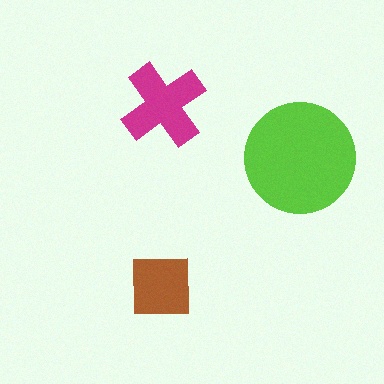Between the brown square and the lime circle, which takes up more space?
The lime circle.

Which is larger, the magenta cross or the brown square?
The magenta cross.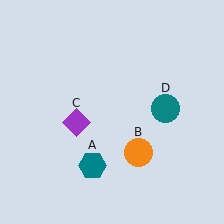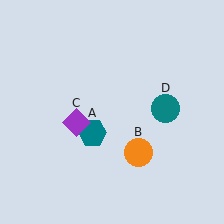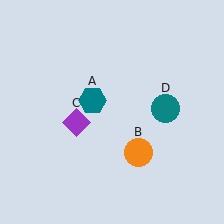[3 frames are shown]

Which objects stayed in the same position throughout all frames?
Orange circle (object B) and purple diamond (object C) and teal circle (object D) remained stationary.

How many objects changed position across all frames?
1 object changed position: teal hexagon (object A).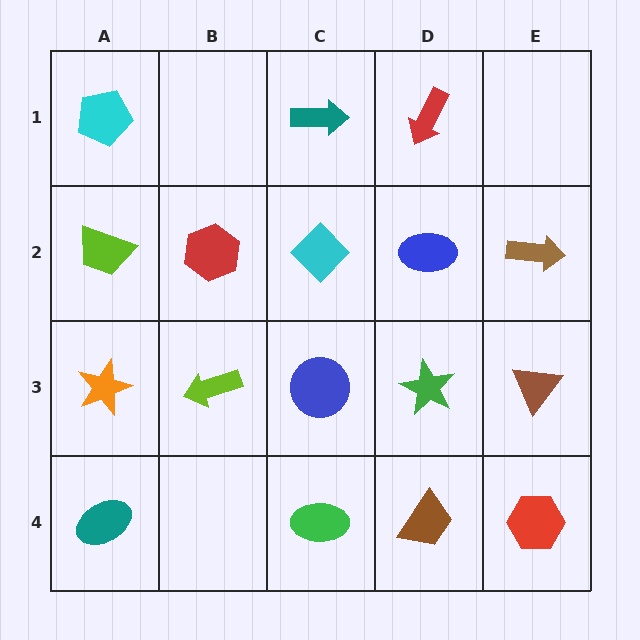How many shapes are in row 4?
4 shapes.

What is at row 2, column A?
A lime trapezoid.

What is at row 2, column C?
A cyan diamond.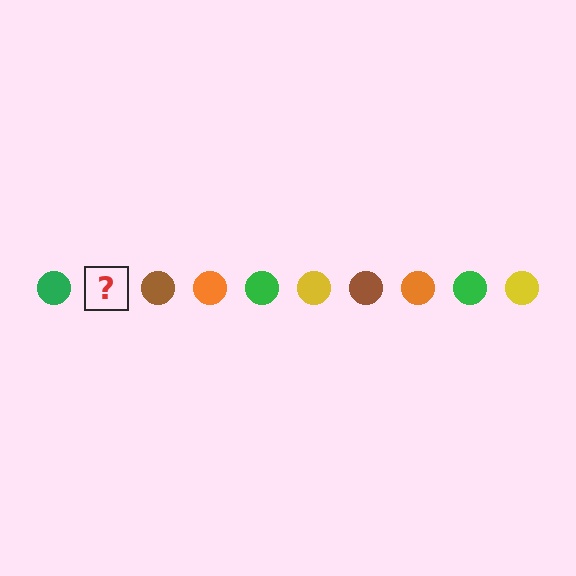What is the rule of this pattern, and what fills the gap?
The rule is that the pattern cycles through green, yellow, brown, orange circles. The gap should be filled with a yellow circle.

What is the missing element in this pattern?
The missing element is a yellow circle.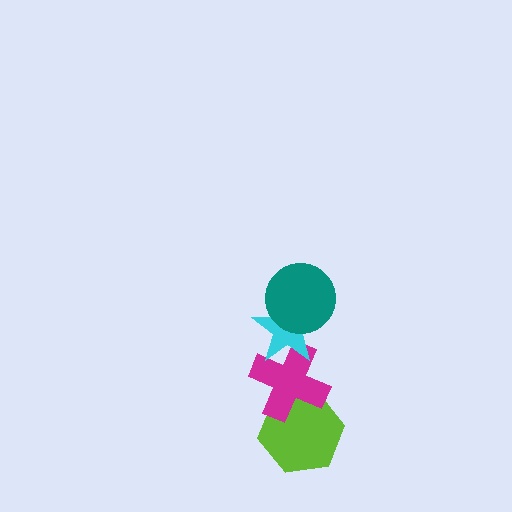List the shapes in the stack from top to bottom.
From top to bottom: the teal circle, the cyan star, the magenta cross, the lime hexagon.